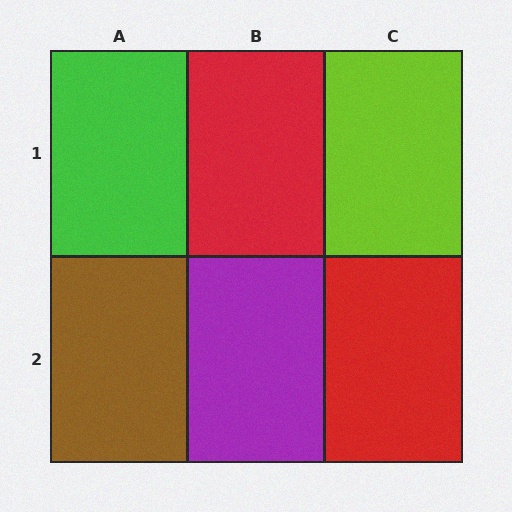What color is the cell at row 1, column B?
Red.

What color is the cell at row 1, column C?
Lime.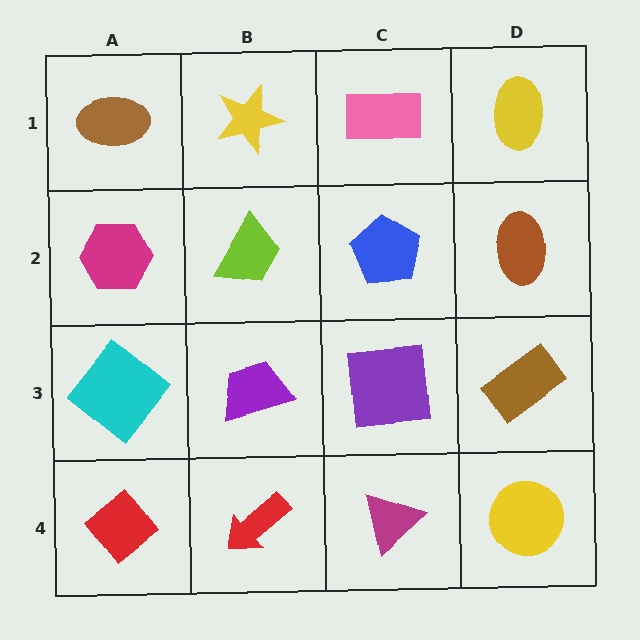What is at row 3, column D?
A brown rectangle.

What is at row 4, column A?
A red diamond.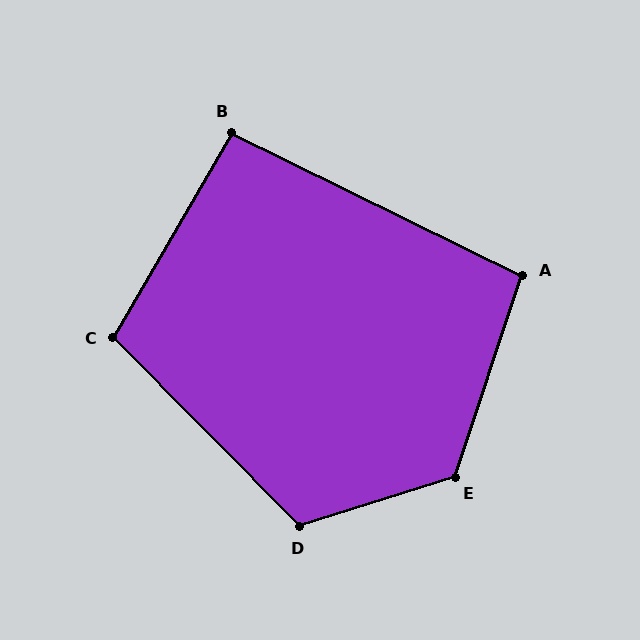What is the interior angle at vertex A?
Approximately 98 degrees (obtuse).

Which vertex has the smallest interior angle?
B, at approximately 94 degrees.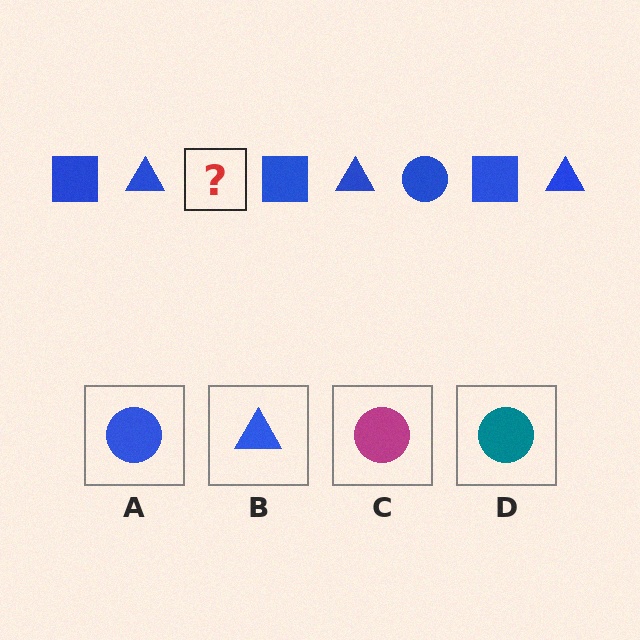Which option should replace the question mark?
Option A.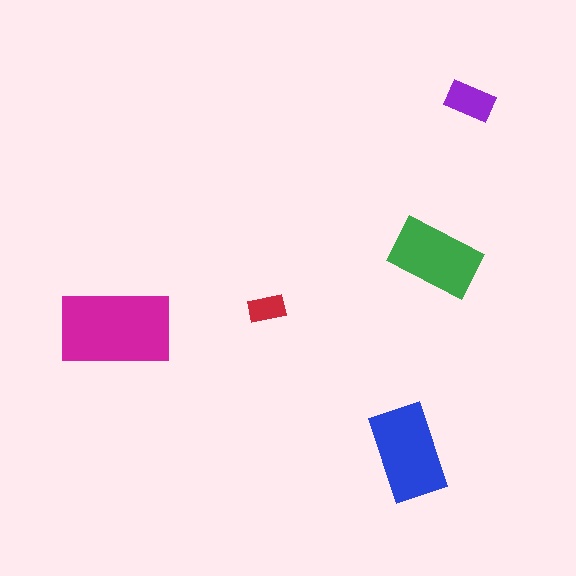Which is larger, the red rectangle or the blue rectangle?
The blue one.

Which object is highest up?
The purple rectangle is topmost.